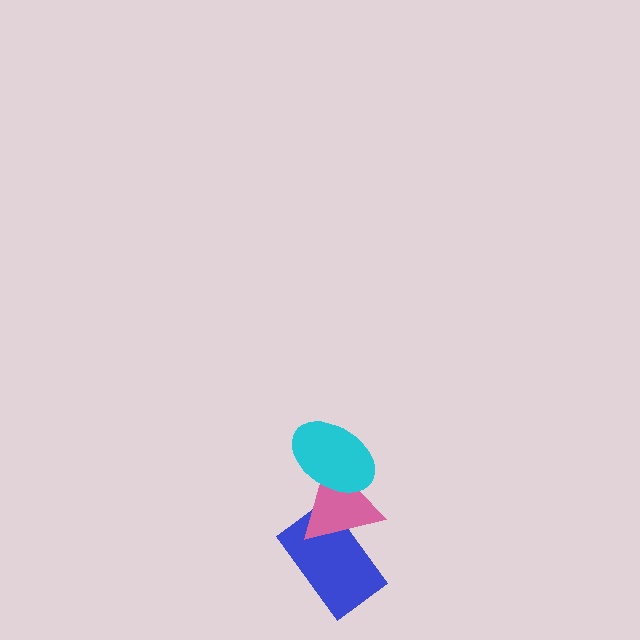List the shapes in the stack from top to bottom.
From top to bottom: the cyan ellipse, the pink triangle, the blue rectangle.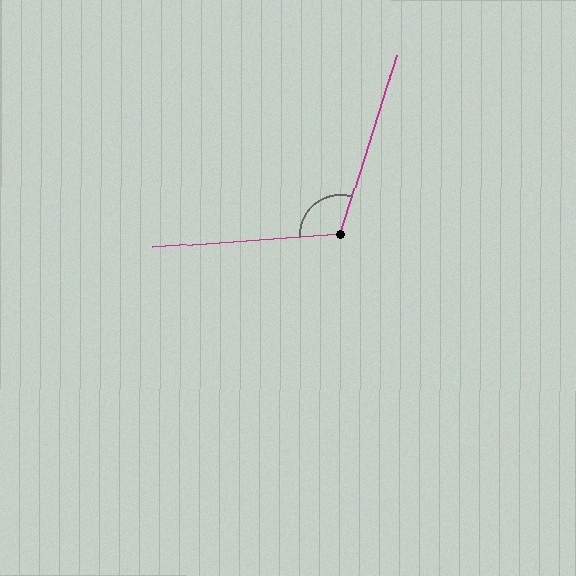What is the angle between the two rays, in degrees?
Approximately 111 degrees.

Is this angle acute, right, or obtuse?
It is obtuse.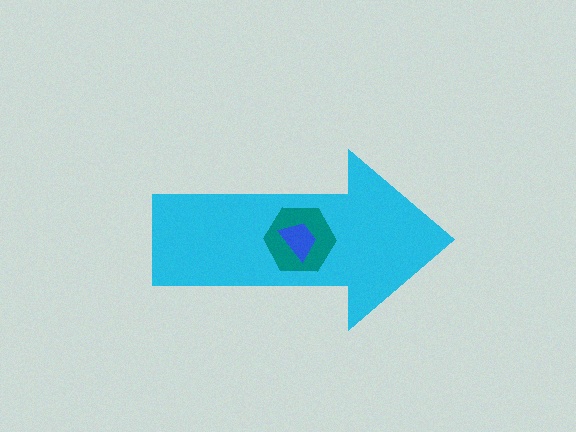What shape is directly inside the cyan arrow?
The teal hexagon.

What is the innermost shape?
The blue trapezoid.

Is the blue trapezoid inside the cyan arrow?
Yes.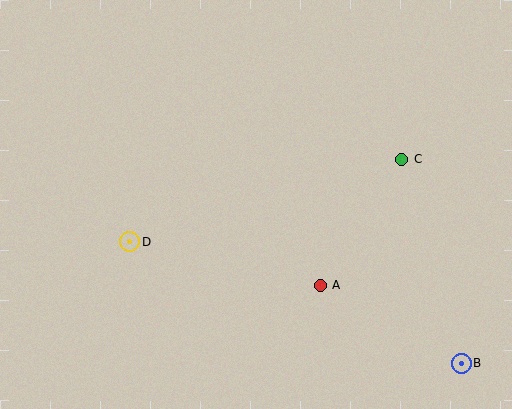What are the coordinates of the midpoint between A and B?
The midpoint between A and B is at (391, 324).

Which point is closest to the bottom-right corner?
Point B is closest to the bottom-right corner.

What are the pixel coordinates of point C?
Point C is at (402, 159).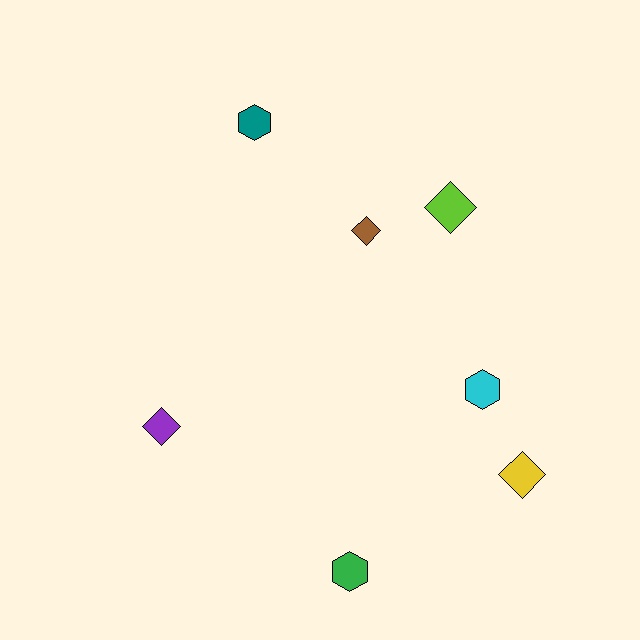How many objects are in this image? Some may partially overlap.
There are 7 objects.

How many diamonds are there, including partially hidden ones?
There are 4 diamonds.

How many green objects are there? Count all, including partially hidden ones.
There is 1 green object.